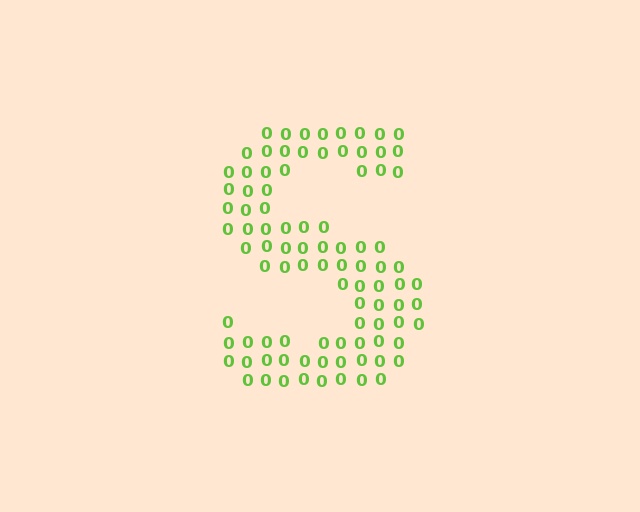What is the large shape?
The large shape is the letter S.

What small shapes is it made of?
It is made of small digit 0's.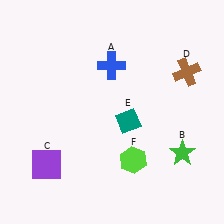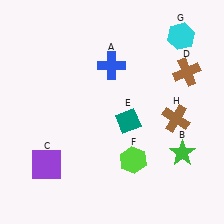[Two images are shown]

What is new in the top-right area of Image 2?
A cyan hexagon (G) was added in the top-right area of Image 2.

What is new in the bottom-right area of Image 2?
A brown cross (H) was added in the bottom-right area of Image 2.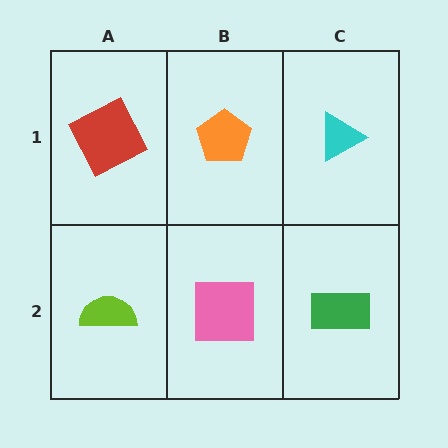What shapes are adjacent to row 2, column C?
A cyan triangle (row 1, column C), a pink square (row 2, column B).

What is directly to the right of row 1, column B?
A cyan triangle.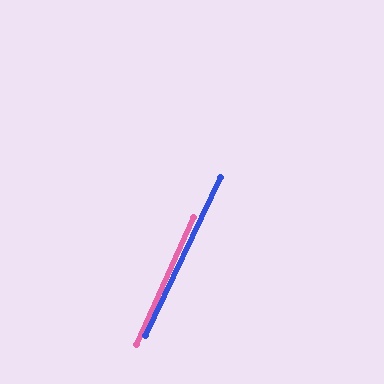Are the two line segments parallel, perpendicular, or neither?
Parallel — their directions differ by only 1.1°.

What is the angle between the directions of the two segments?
Approximately 1 degree.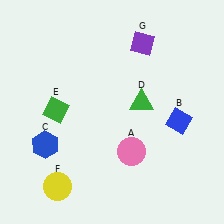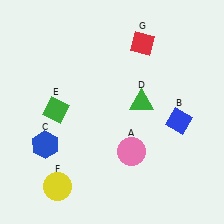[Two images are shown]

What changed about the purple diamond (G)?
In Image 1, G is purple. In Image 2, it changed to red.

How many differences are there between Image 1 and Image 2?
There is 1 difference between the two images.